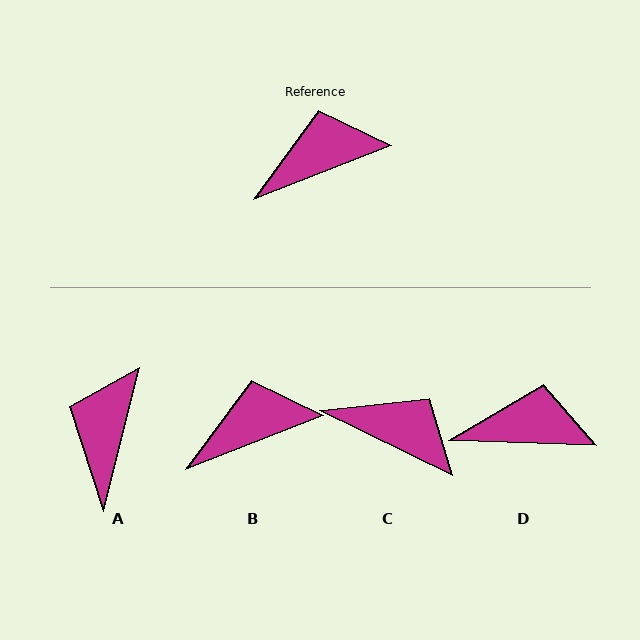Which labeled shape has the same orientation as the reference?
B.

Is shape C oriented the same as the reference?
No, it is off by about 47 degrees.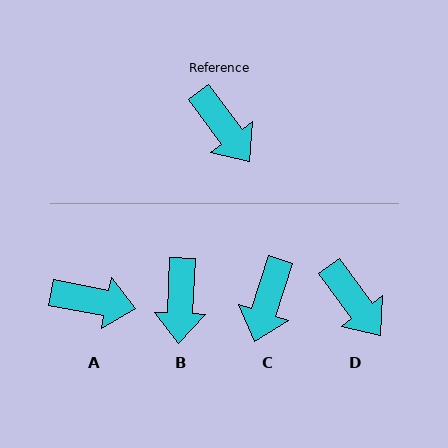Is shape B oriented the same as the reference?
No, it is off by about 39 degrees.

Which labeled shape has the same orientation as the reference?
D.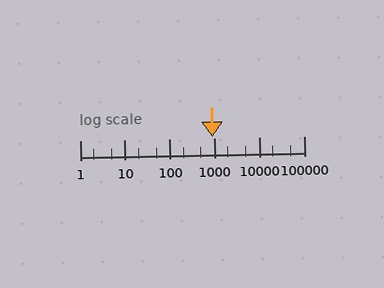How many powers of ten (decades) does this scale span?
The scale spans 5 decades, from 1 to 100000.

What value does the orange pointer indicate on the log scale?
The pointer indicates approximately 910.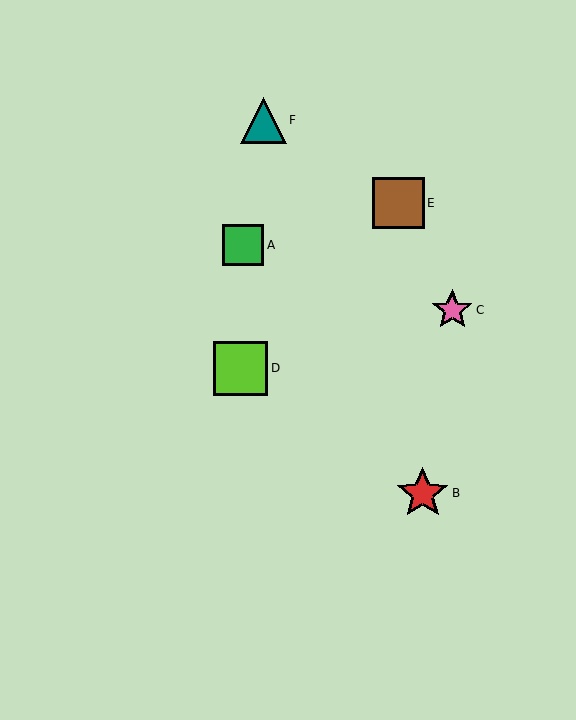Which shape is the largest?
The lime square (labeled D) is the largest.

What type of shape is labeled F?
Shape F is a teal triangle.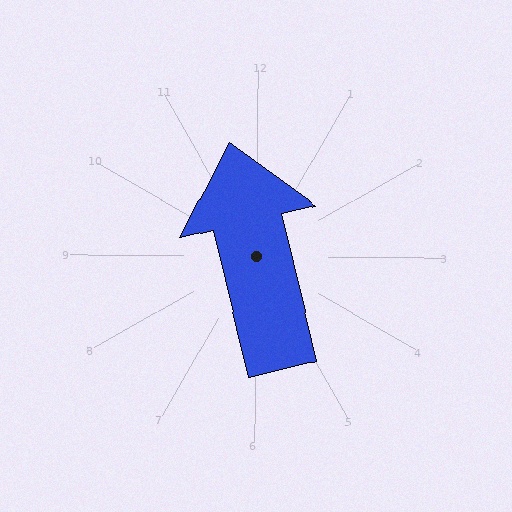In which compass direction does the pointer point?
North.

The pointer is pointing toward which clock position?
Roughly 12 o'clock.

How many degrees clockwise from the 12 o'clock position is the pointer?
Approximately 346 degrees.